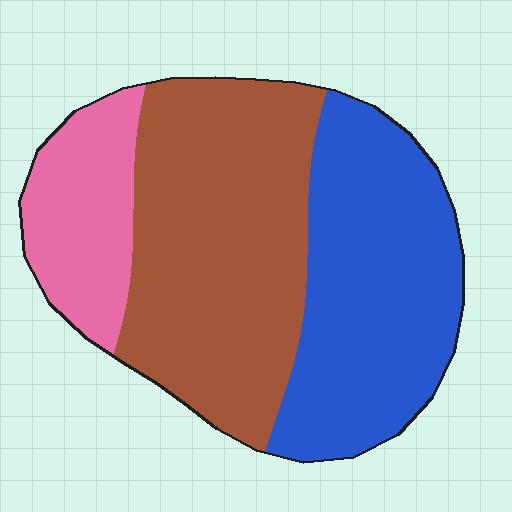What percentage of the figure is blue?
Blue takes up about three eighths (3/8) of the figure.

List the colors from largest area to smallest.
From largest to smallest: brown, blue, pink.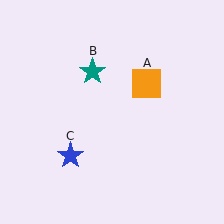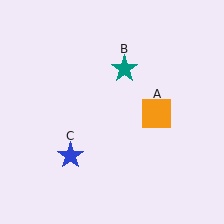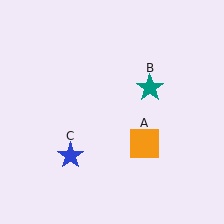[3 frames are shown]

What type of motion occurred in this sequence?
The orange square (object A), teal star (object B) rotated clockwise around the center of the scene.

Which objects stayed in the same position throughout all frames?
Blue star (object C) remained stationary.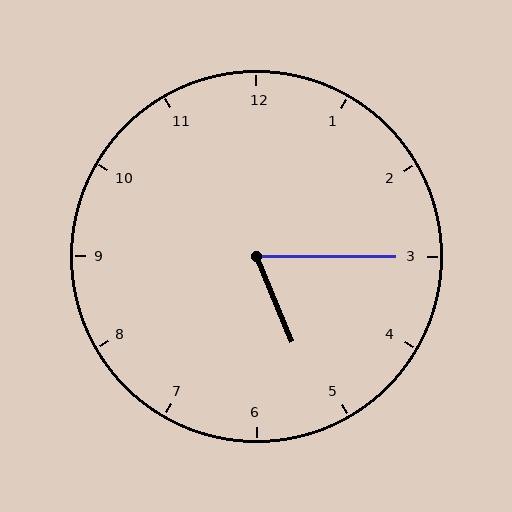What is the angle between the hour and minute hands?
Approximately 68 degrees.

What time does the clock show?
5:15.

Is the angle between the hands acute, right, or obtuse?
It is acute.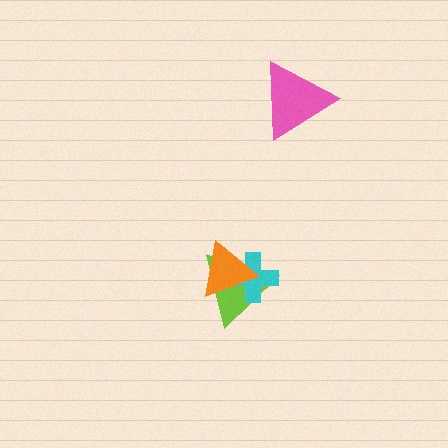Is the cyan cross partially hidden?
Yes, it is partially covered by another shape.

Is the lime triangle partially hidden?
Yes, it is partially covered by another shape.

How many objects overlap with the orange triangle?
2 objects overlap with the orange triangle.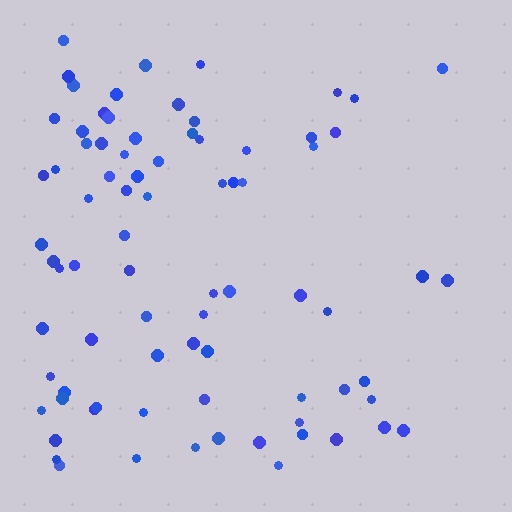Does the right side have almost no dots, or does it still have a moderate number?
Still a moderate number, just noticeably fewer than the left.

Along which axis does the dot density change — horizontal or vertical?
Horizontal.